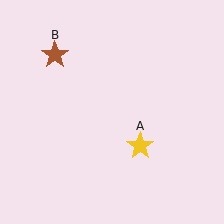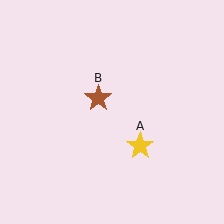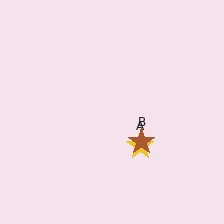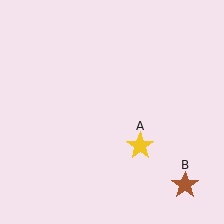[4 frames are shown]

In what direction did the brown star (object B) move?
The brown star (object B) moved down and to the right.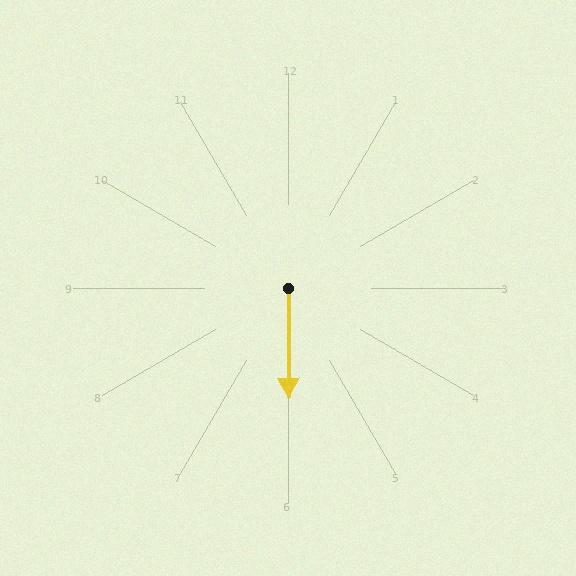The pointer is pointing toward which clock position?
Roughly 6 o'clock.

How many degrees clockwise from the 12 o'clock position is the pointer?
Approximately 180 degrees.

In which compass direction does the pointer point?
South.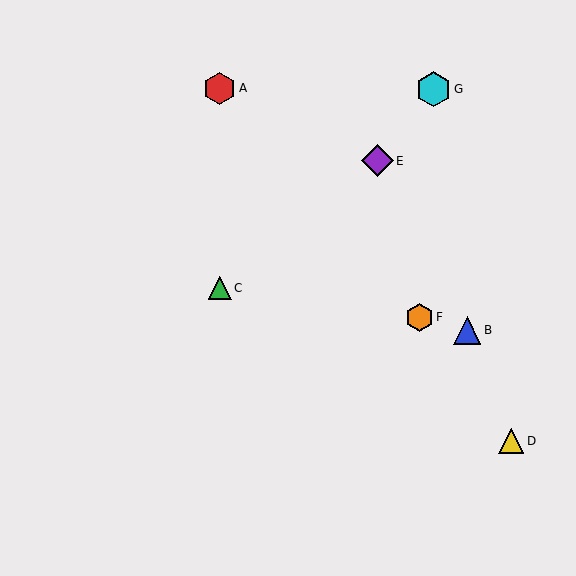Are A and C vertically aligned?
Yes, both are at x≈220.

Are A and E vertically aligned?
No, A is at x≈220 and E is at x≈377.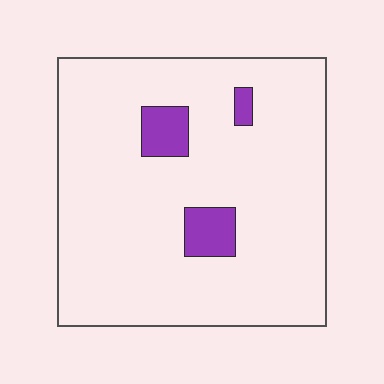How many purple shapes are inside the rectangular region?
3.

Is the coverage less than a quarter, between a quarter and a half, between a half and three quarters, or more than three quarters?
Less than a quarter.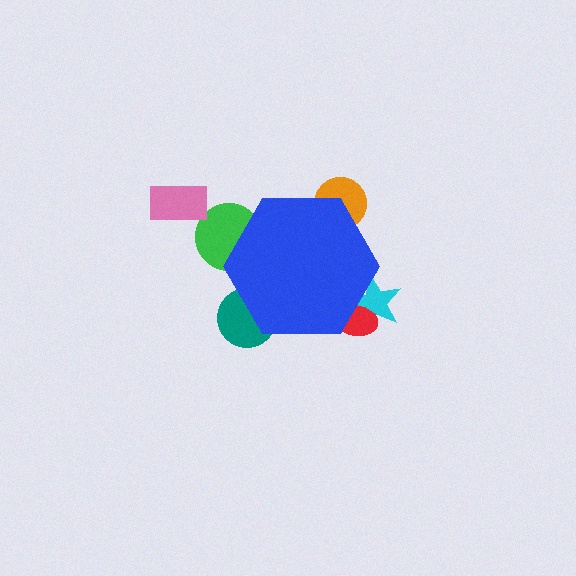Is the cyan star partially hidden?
Yes, the cyan star is partially hidden behind the blue hexagon.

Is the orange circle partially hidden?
Yes, the orange circle is partially hidden behind the blue hexagon.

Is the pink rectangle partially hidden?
No, the pink rectangle is fully visible.